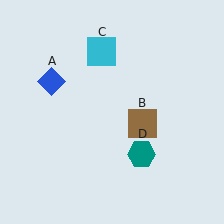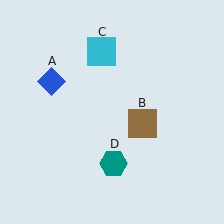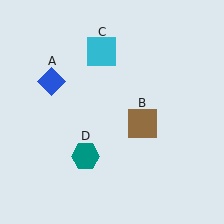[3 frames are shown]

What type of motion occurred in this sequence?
The teal hexagon (object D) rotated clockwise around the center of the scene.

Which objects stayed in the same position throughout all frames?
Blue diamond (object A) and brown square (object B) and cyan square (object C) remained stationary.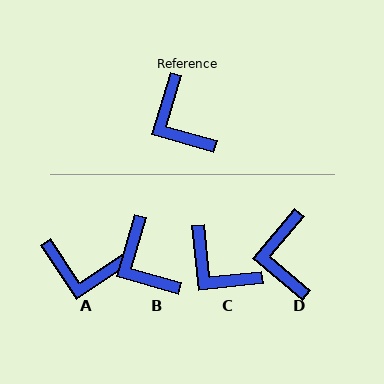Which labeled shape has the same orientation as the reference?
B.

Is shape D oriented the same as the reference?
No, it is off by about 24 degrees.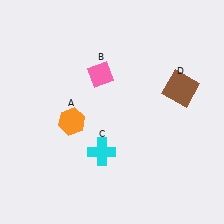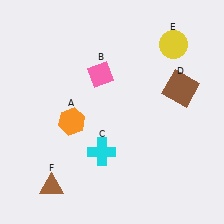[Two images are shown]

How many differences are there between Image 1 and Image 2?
There are 2 differences between the two images.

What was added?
A yellow circle (E), a brown triangle (F) were added in Image 2.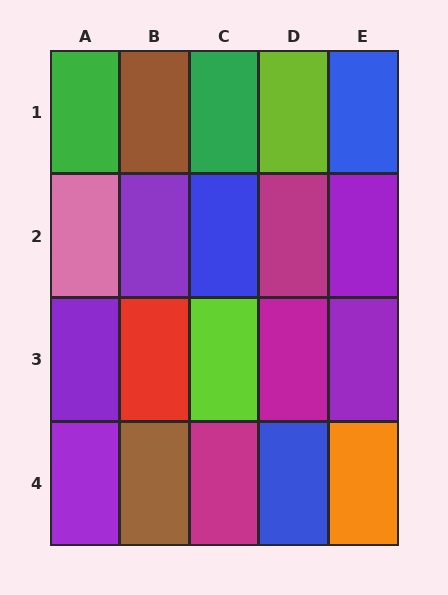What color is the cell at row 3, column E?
Purple.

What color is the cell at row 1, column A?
Green.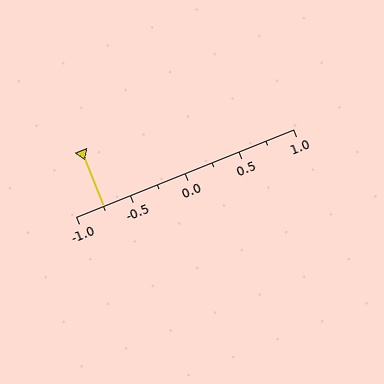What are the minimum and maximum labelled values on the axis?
The axis runs from -1.0 to 1.0.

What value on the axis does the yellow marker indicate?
The marker indicates approximately -0.75.